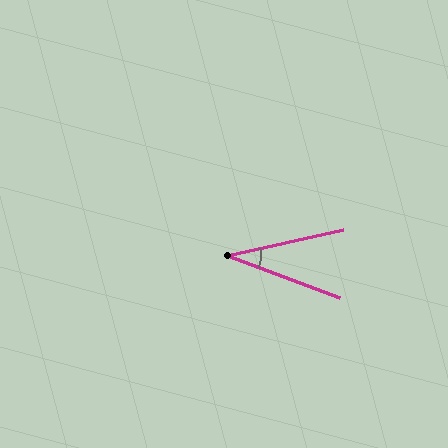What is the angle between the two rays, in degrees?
Approximately 33 degrees.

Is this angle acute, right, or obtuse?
It is acute.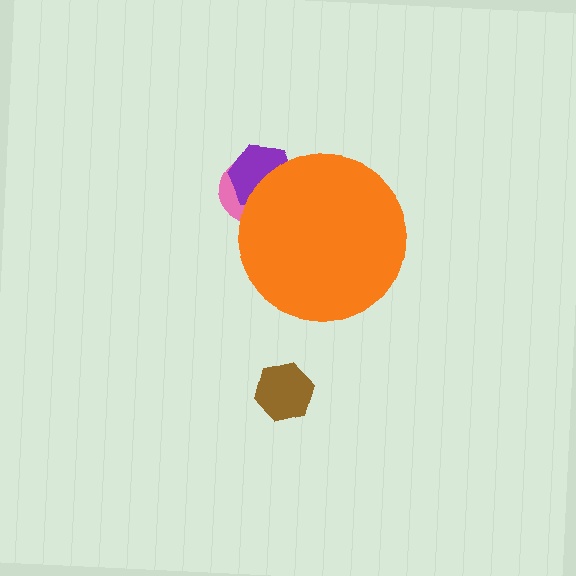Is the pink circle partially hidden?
Yes, the pink circle is partially hidden behind the orange circle.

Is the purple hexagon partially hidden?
Yes, the purple hexagon is partially hidden behind the orange circle.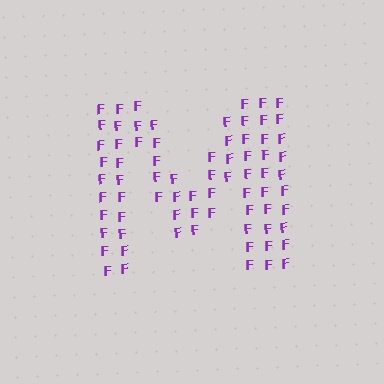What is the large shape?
The large shape is the letter M.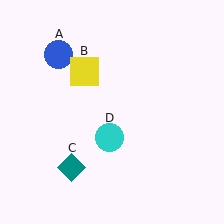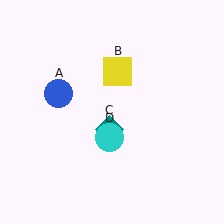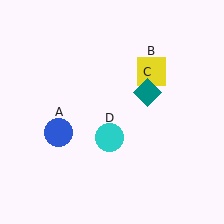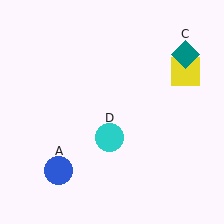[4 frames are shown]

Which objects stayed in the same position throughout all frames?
Cyan circle (object D) remained stationary.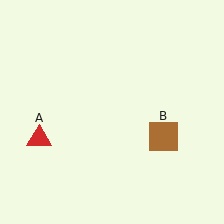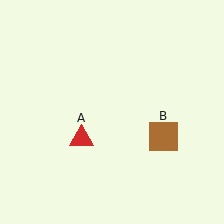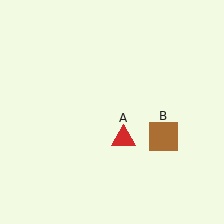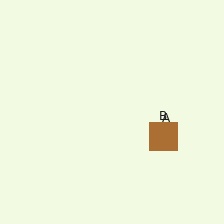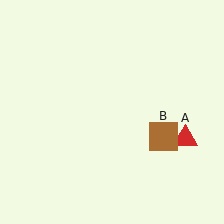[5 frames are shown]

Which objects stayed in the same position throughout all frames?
Brown square (object B) remained stationary.